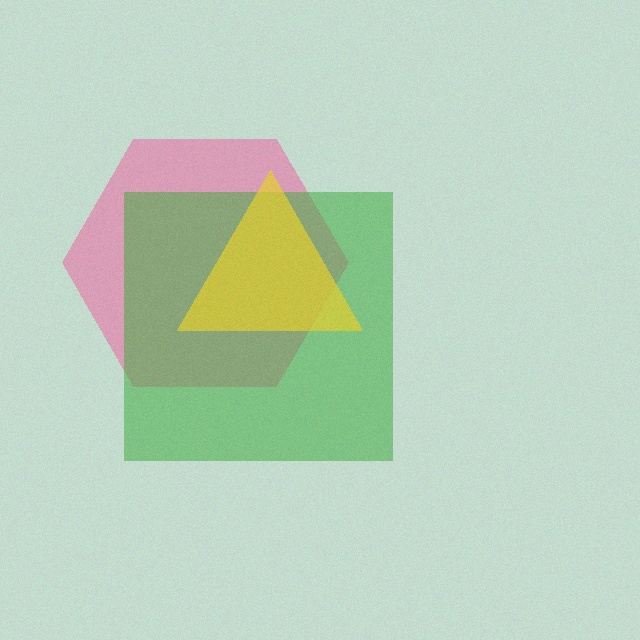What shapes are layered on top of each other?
The layered shapes are: a pink hexagon, a green square, a yellow triangle.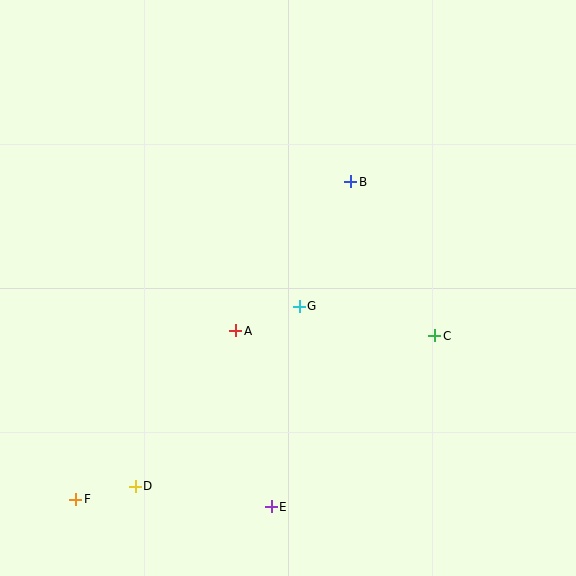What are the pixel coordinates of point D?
Point D is at (135, 486).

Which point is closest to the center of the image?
Point G at (299, 306) is closest to the center.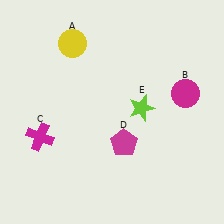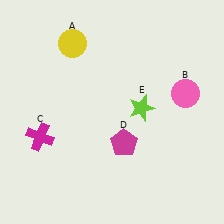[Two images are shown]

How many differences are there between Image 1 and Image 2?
There is 1 difference between the two images.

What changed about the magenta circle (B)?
In Image 1, B is magenta. In Image 2, it changed to pink.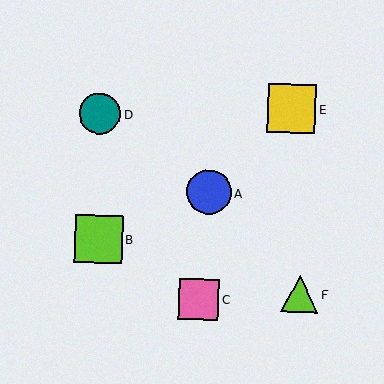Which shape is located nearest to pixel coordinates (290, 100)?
The yellow square (labeled E) at (292, 108) is nearest to that location.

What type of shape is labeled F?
Shape F is a lime triangle.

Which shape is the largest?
The yellow square (labeled E) is the largest.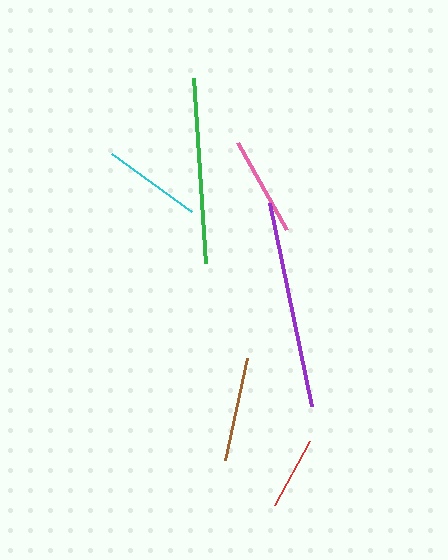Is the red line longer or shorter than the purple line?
The purple line is longer than the red line.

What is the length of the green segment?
The green segment is approximately 185 pixels long.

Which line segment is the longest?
The purple line is the longest at approximately 207 pixels.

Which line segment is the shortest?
The red line is the shortest at approximately 73 pixels.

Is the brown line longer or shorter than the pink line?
The brown line is longer than the pink line.